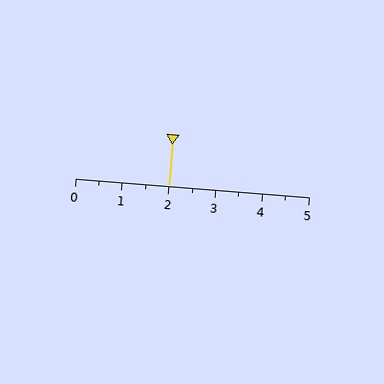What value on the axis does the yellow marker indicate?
The marker indicates approximately 2.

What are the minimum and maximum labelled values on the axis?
The axis runs from 0 to 5.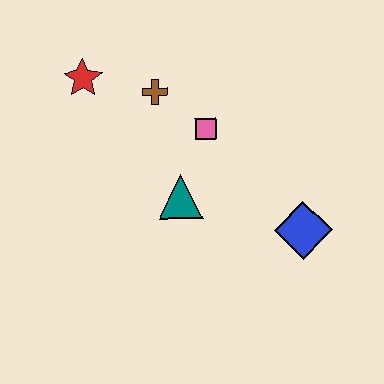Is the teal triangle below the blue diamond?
No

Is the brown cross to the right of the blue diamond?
No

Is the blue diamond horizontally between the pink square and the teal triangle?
No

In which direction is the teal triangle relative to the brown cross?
The teal triangle is below the brown cross.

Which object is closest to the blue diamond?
The teal triangle is closest to the blue diamond.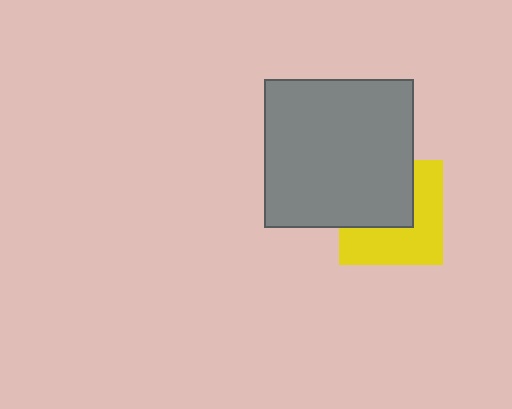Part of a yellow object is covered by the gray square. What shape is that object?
It is a square.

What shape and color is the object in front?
The object in front is a gray square.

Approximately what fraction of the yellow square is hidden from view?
Roughly 46% of the yellow square is hidden behind the gray square.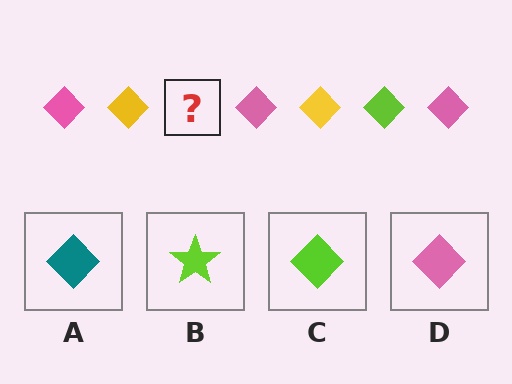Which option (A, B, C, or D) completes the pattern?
C.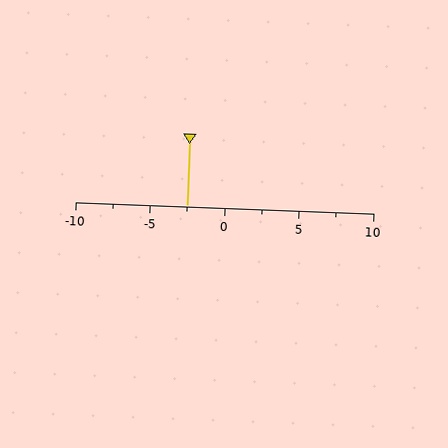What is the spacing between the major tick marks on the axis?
The major ticks are spaced 5 apart.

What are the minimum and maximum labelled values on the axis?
The axis runs from -10 to 10.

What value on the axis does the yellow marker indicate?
The marker indicates approximately -2.5.